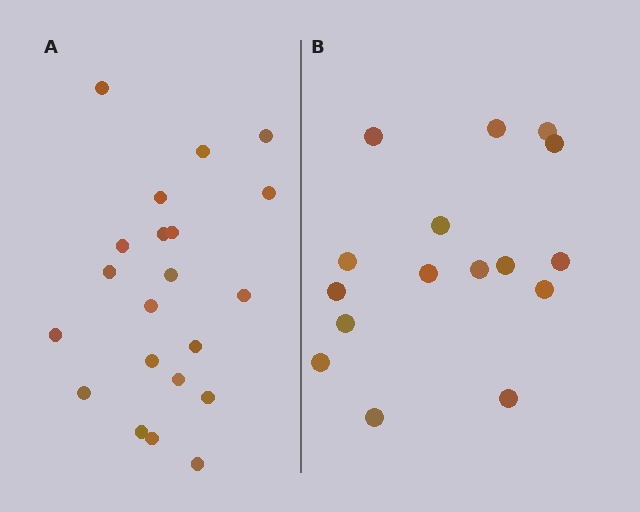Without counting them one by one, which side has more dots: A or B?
Region A (the left region) has more dots.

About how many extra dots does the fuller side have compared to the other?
Region A has about 5 more dots than region B.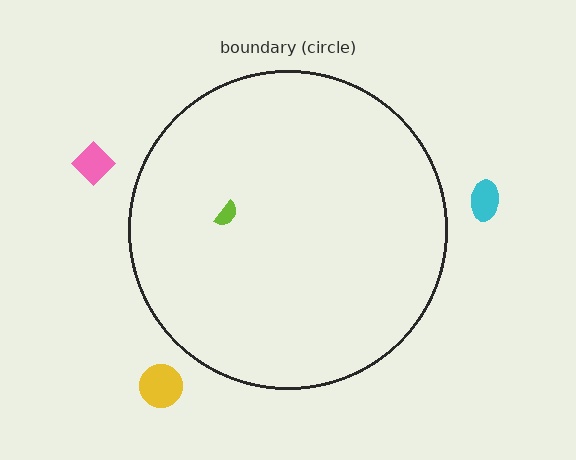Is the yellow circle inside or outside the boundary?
Outside.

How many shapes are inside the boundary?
1 inside, 3 outside.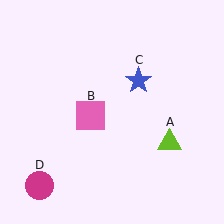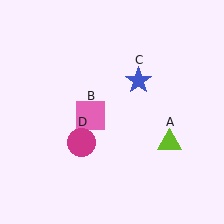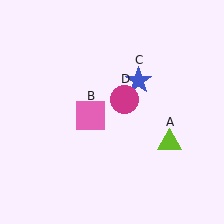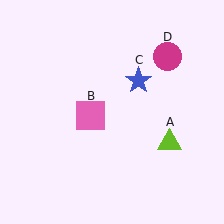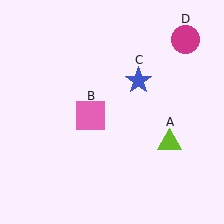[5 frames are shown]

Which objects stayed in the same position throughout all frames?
Lime triangle (object A) and pink square (object B) and blue star (object C) remained stationary.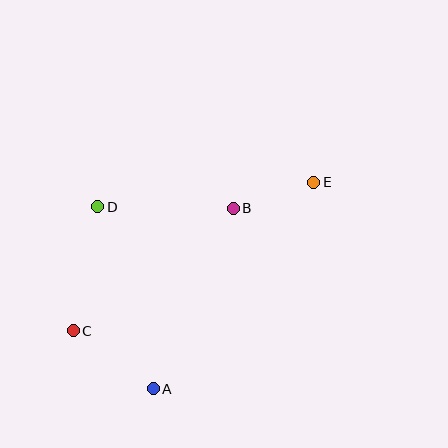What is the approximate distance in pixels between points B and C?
The distance between B and C is approximately 202 pixels.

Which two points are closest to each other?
Points B and E are closest to each other.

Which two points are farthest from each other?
Points C and E are farthest from each other.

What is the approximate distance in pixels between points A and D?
The distance between A and D is approximately 190 pixels.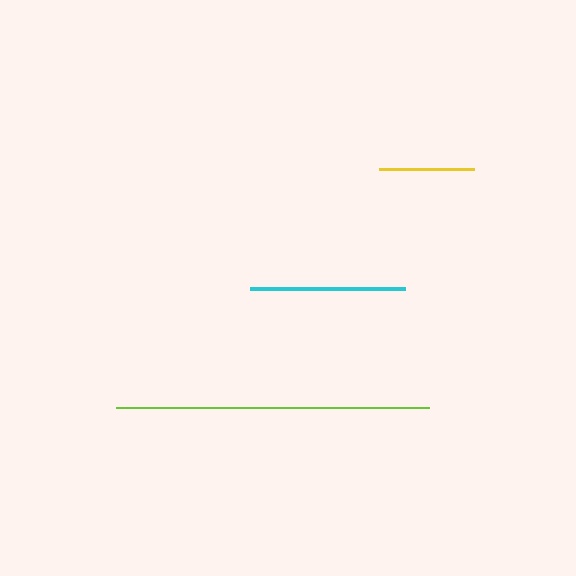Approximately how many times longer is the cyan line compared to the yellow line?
The cyan line is approximately 1.6 times the length of the yellow line.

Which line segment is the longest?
The lime line is the longest at approximately 313 pixels.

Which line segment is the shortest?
The yellow line is the shortest at approximately 95 pixels.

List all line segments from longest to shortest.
From longest to shortest: lime, cyan, yellow.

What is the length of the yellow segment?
The yellow segment is approximately 95 pixels long.